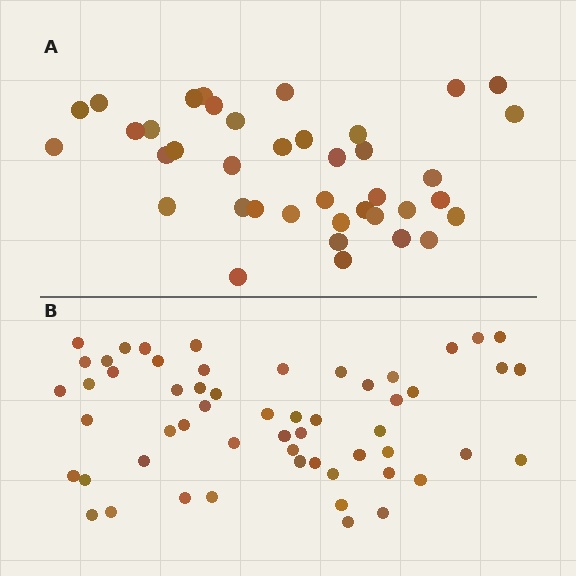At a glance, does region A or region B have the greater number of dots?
Region B (the bottom region) has more dots.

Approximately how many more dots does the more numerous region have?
Region B has approximately 15 more dots than region A.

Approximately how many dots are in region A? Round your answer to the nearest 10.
About 40 dots. (The exact count is 39, which rounds to 40.)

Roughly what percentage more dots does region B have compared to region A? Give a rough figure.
About 45% more.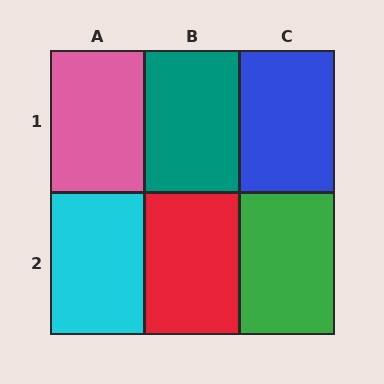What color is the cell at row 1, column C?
Blue.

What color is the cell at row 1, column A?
Pink.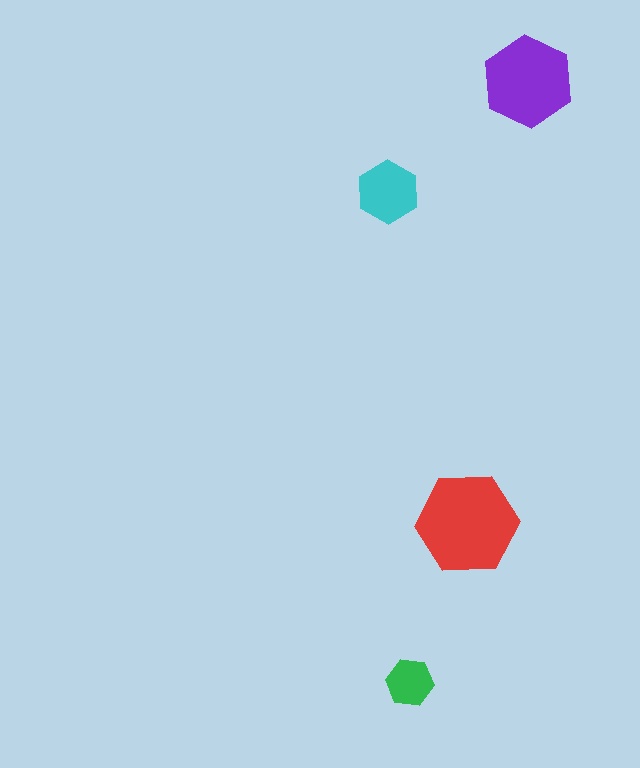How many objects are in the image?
There are 4 objects in the image.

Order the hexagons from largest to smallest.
the red one, the purple one, the cyan one, the green one.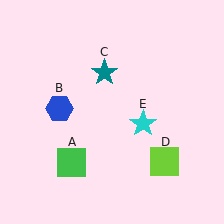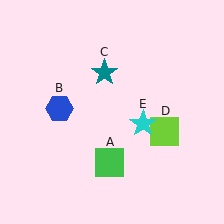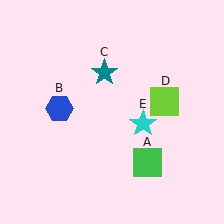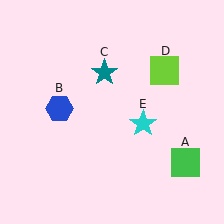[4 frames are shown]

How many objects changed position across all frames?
2 objects changed position: green square (object A), lime square (object D).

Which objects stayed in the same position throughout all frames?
Blue hexagon (object B) and teal star (object C) and cyan star (object E) remained stationary.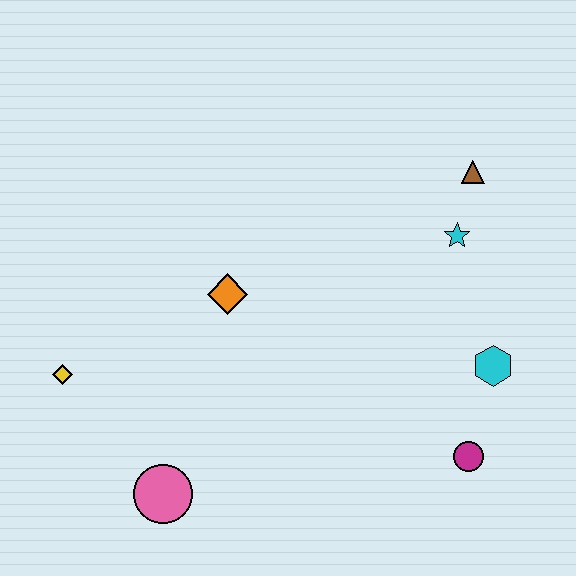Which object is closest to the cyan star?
The brown triangle is closest to the cyan star.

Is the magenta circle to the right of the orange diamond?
Yes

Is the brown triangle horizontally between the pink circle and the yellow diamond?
No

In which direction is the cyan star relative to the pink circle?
The cyan star is to the right of the pink circle.